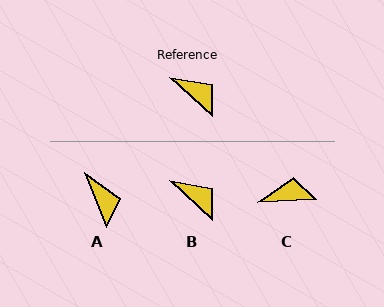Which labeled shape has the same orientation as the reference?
B.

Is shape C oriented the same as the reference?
No, it is off by about 46 degrees.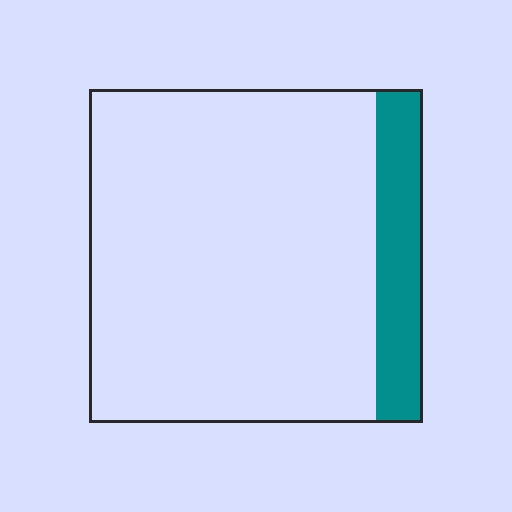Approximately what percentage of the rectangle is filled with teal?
Approximately 15%.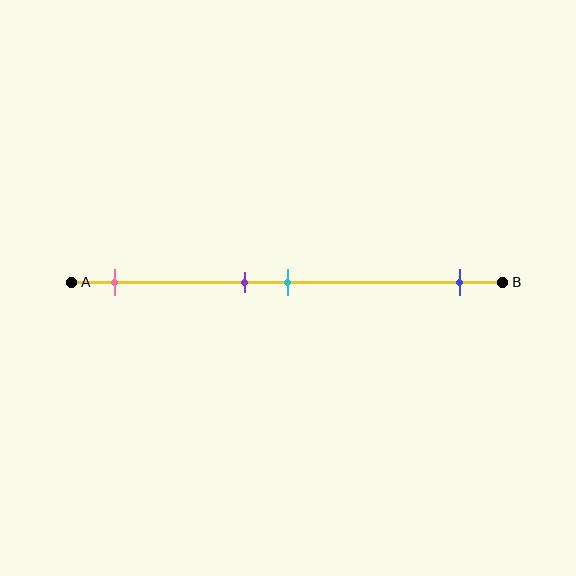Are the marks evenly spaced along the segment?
No, the marks are not evenly spaced.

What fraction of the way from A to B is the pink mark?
The pink mark is approximately 10% (0.1) of the way from A to B.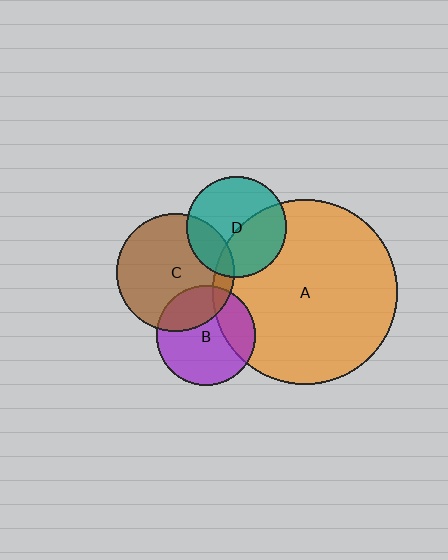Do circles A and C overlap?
Yes.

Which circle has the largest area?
Circle A (orange).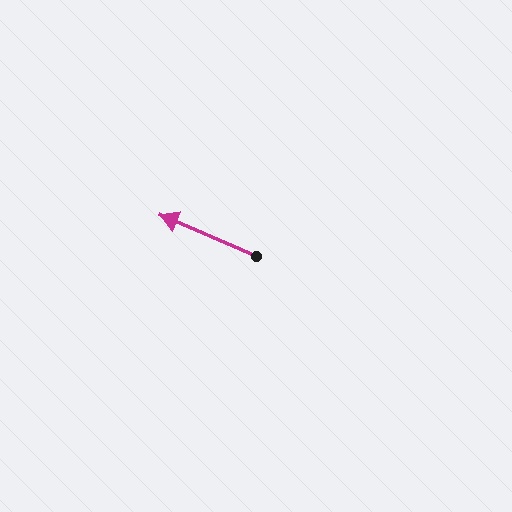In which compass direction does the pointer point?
Northwest.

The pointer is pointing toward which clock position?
Roughly 10 o'clock.